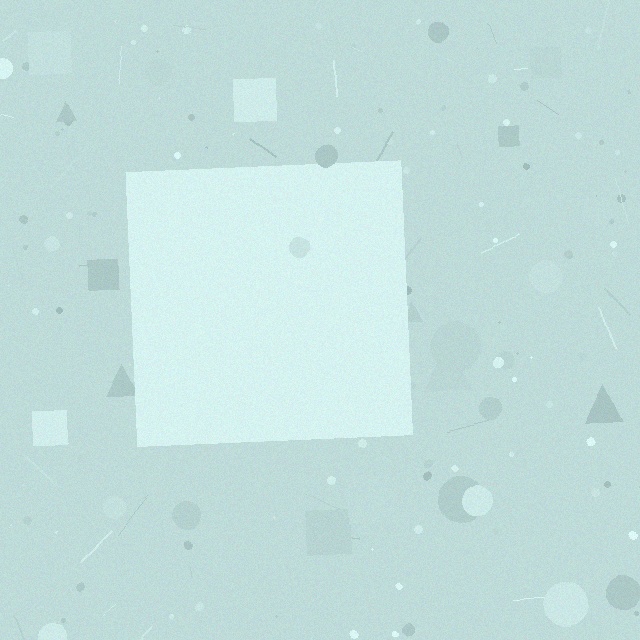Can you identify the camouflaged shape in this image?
The camouflaged shape is a square.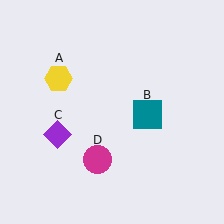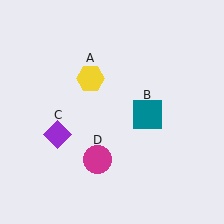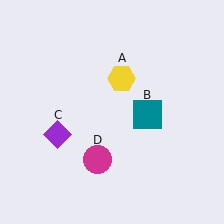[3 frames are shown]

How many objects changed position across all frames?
1 object changed position: yellow hexagon (object A).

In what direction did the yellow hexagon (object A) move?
The yellow hexagon (object A) moved right.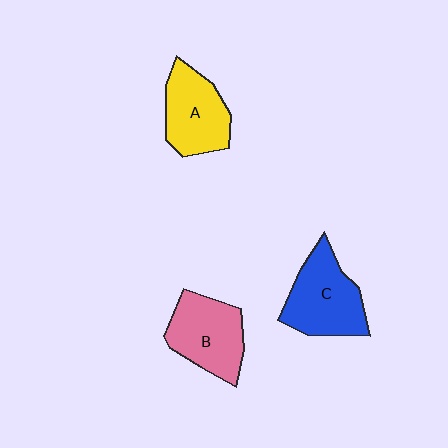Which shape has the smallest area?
Shape A (yellow).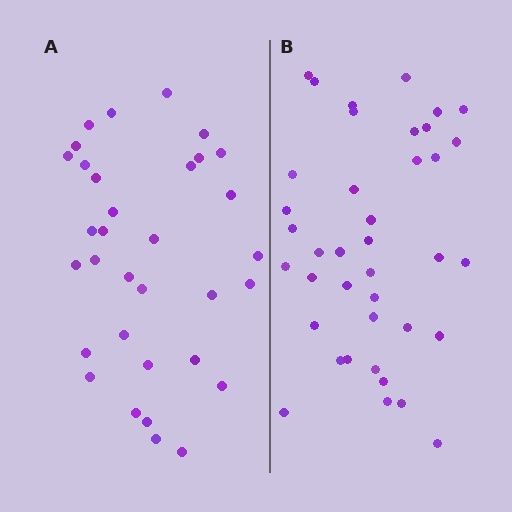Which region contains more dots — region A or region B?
Region B (the right region) has more dots.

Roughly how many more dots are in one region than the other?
Region B has about 6 more dots than region A.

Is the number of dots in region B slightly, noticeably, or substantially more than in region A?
Region B has only slightly more — the two regions are fairly close. The ratio is roughly 1.2 to 1.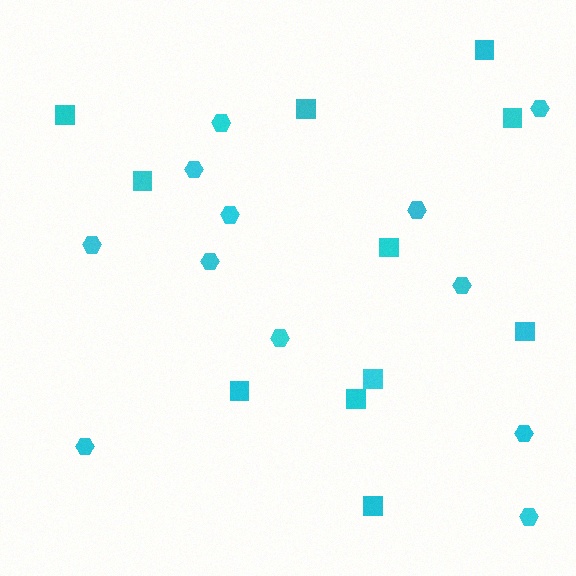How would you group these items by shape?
There are 2 groups: one group of hexagons (12) and one group of squares (11).